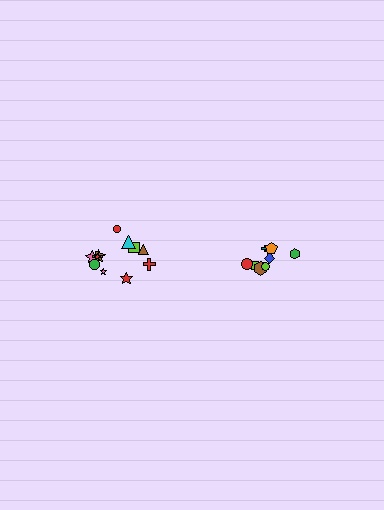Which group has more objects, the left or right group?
The left group.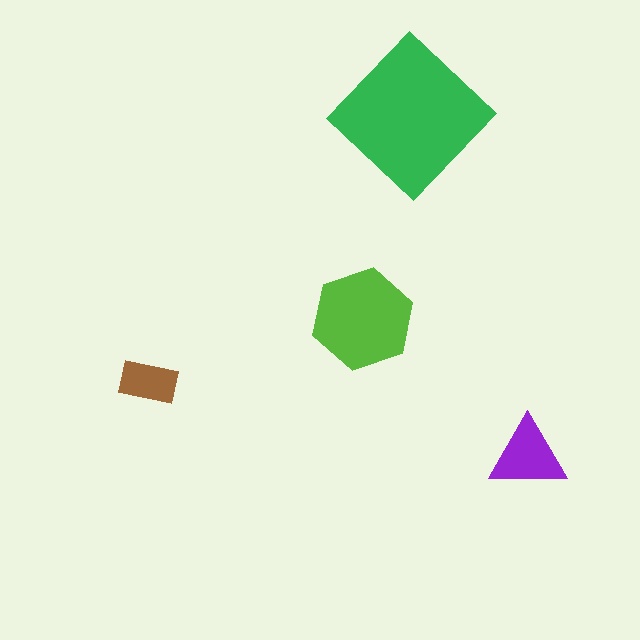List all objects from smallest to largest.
The brown rectangle, the purple triangle, the lime hexagon, the green diamond.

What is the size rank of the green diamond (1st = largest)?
1st.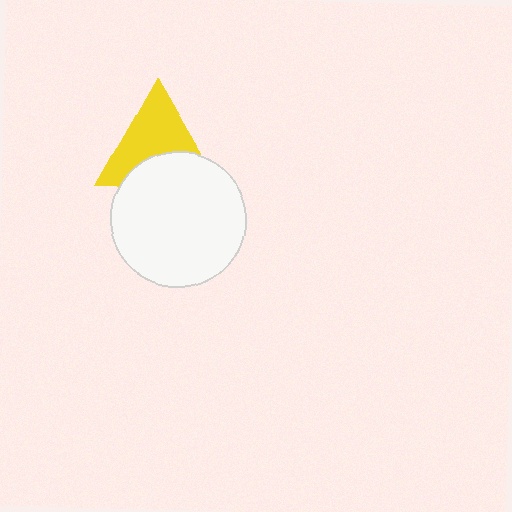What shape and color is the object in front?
The object in front is a white circle.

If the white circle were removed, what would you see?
You would see the complete yellow triangle.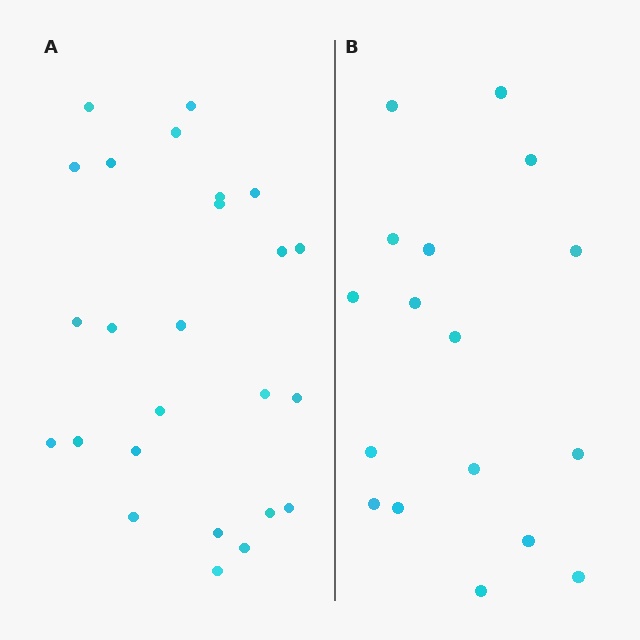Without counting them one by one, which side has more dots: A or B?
Region A (the left region) has more dots.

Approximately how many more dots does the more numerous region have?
Region A has roughly 8 or so more dots than region B.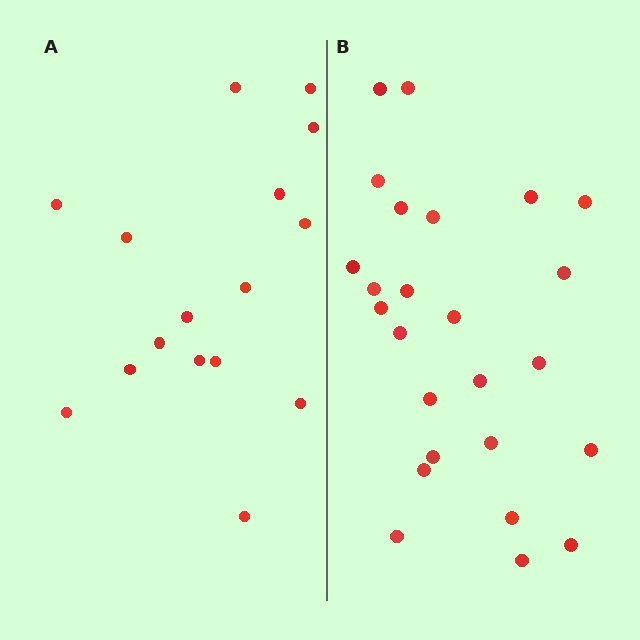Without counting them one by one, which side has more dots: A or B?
Region B (the right region) has more dots.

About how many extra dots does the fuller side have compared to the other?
Region B has roughly 8 or so more dots than region A.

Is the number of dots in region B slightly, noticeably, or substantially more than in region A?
Region B has substantially more. The ratio is roughly 1.6 to 1.